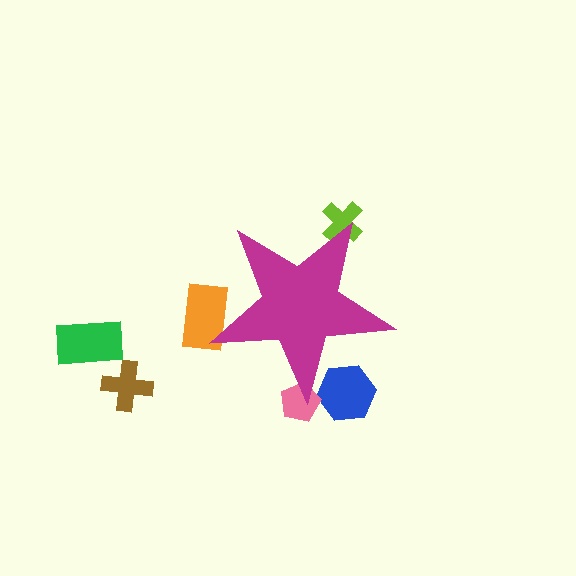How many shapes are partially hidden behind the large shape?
4 shapes are partially hidden.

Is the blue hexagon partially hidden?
Yes, the blue hexagon is partially hidden behind the magenta star.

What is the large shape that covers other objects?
A magenta star.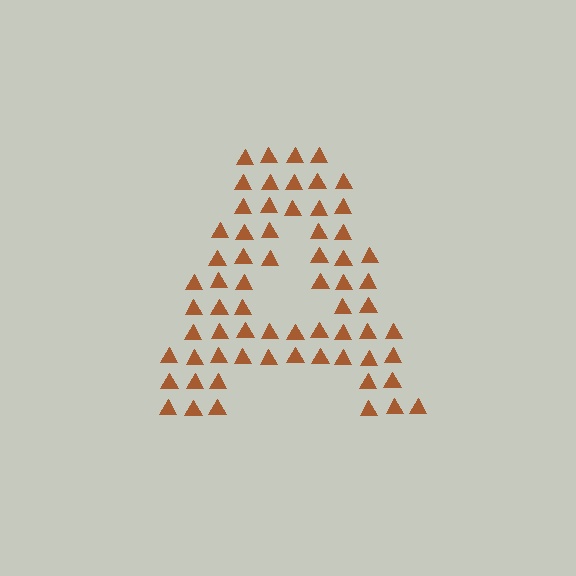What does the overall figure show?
The overall figure shows the letter A.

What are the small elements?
The small elements are triangles.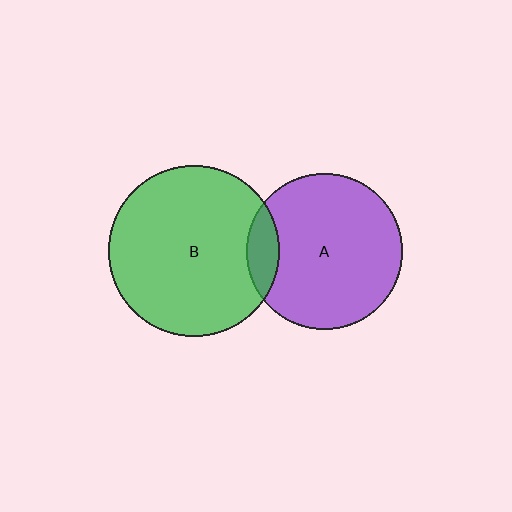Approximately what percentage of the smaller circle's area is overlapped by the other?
Approximately 10%.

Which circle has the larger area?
Circle B (green).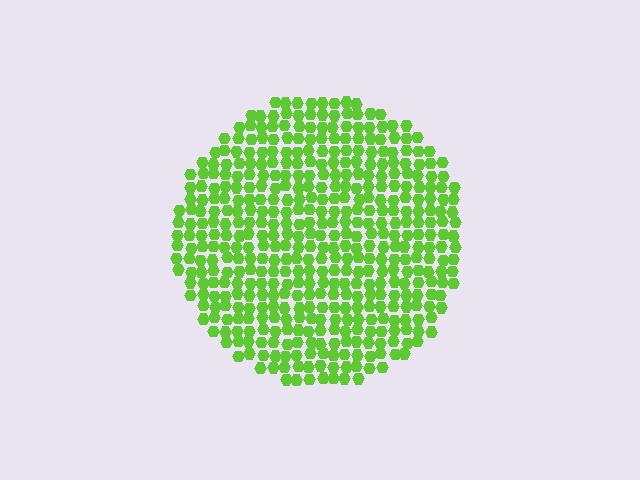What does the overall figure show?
The overall figure shows a circle.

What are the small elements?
The small elements are hexagons.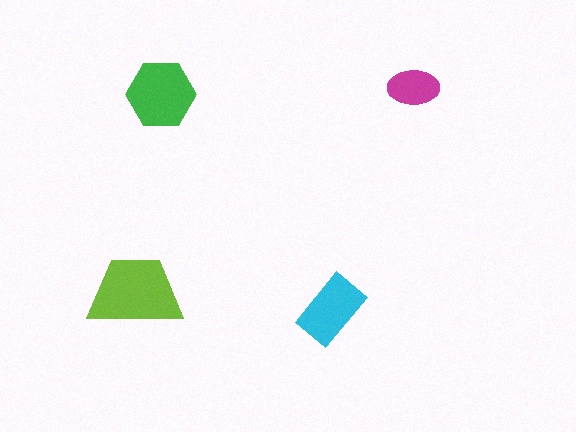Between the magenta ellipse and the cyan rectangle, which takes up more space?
The cyan rectangle.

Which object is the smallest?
The magenta ellipse.